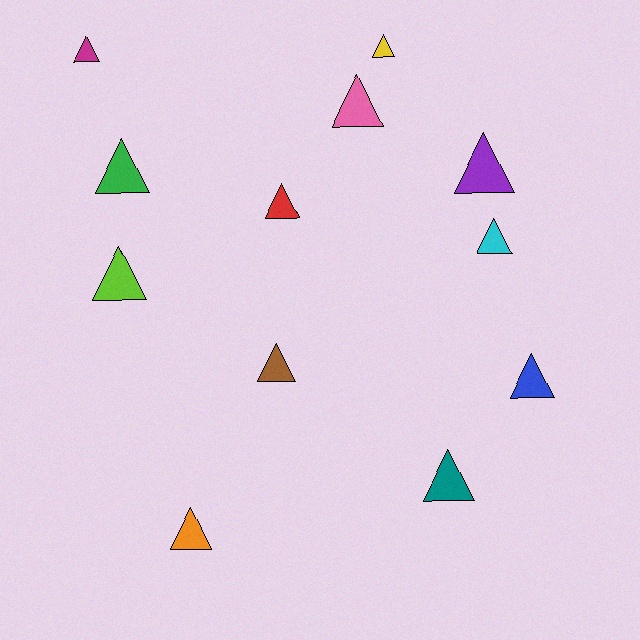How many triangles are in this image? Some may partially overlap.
There are 12 triangles.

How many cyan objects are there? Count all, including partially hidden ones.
There is 1 cyan object.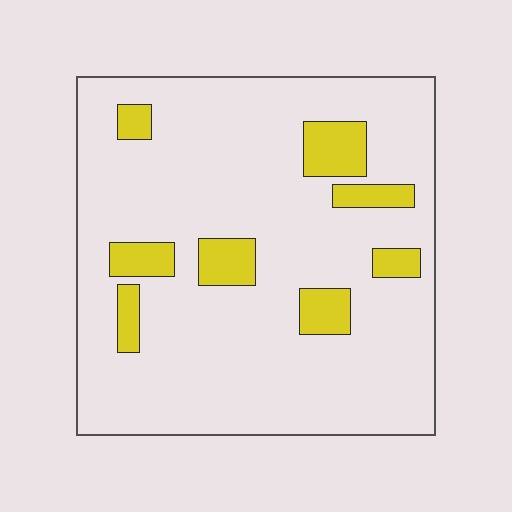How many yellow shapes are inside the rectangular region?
8.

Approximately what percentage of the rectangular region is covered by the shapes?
Approximately 15%.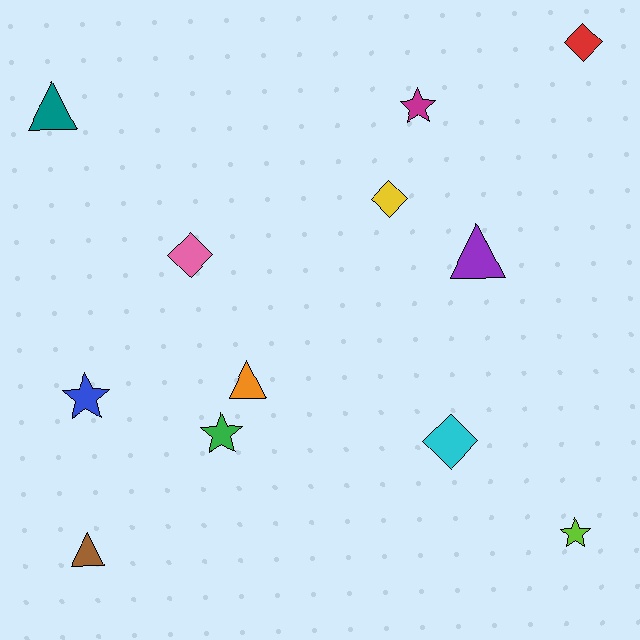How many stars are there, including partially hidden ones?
There are 4 stars.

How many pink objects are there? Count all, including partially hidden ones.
There is 1 pink object.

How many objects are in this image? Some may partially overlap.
There are 12 objects.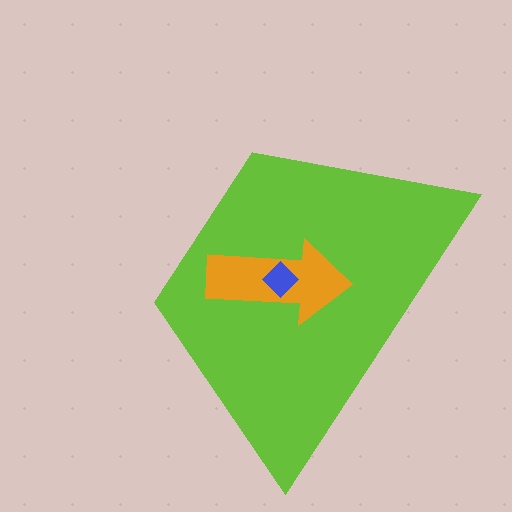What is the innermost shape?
The blue diamond.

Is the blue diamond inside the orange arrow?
Yes.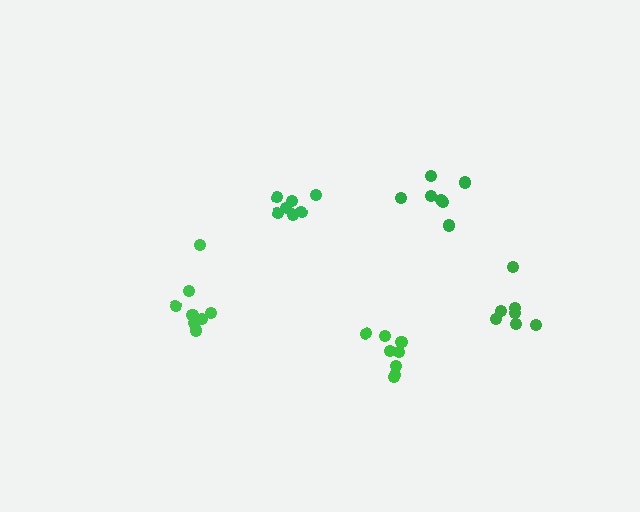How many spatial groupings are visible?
There are 5 spatial groupings.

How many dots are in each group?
Group 1: 7 dots, Group 2: 7 dots, Group 3: 8 dots, Group 4: 8 dots, Group 5: 7 dots (37 total).